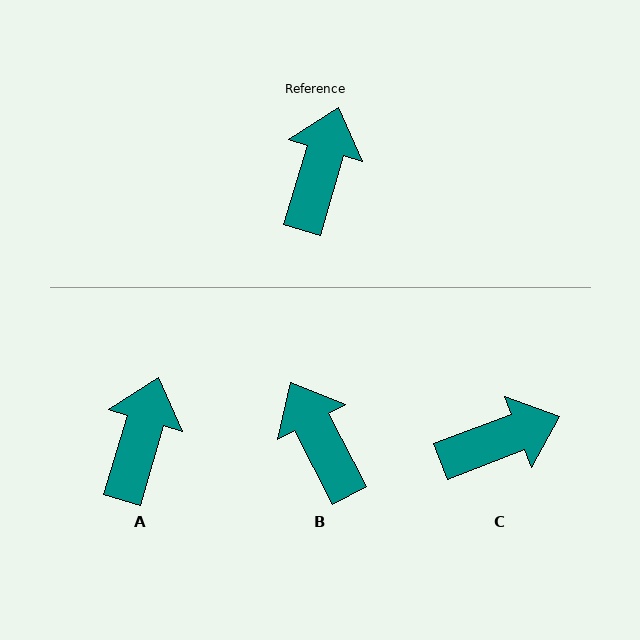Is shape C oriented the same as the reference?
No, it is off by about 52 degrees.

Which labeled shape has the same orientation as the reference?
A.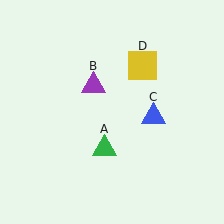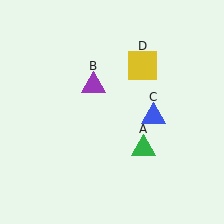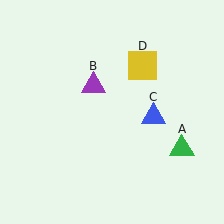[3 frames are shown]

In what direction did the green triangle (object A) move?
The green triangle (object A) moved right.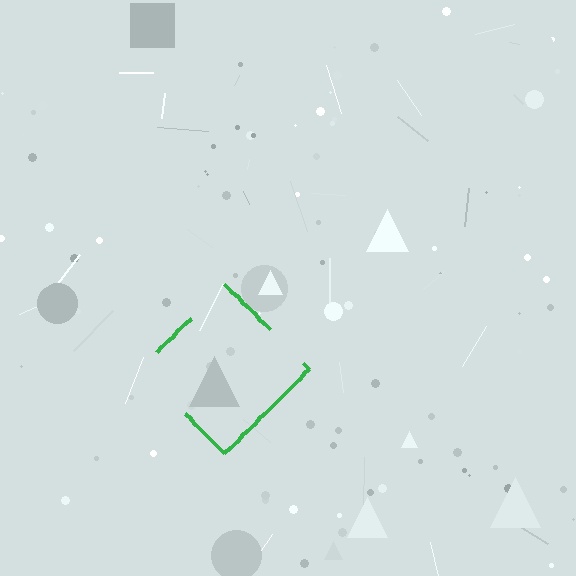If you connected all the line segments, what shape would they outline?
They would outline a diamond.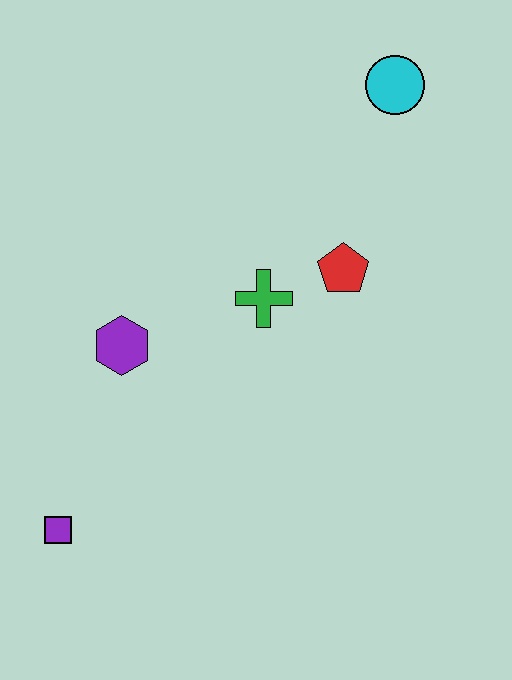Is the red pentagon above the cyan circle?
No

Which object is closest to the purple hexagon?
The green cross is closest to the purple hexagon.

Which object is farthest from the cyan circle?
The purple square is farthest from the cyan circle.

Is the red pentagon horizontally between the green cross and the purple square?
No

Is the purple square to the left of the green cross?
Yes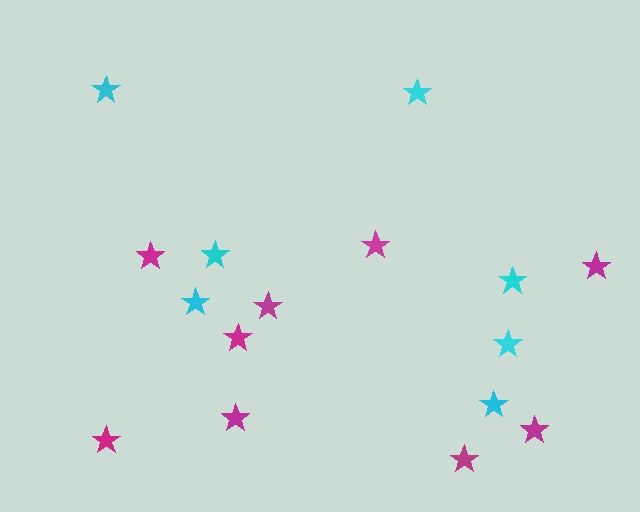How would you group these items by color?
There are 2 groups: one group of cyan stars (7) and one group of magenta stars (9).